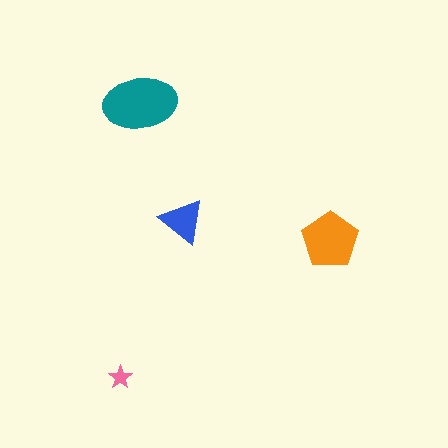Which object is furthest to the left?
The pink star is leftmost.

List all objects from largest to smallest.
The teal ellipse, the orange pentagon, the blue triangle, the pink star.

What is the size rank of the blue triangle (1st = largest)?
3rd.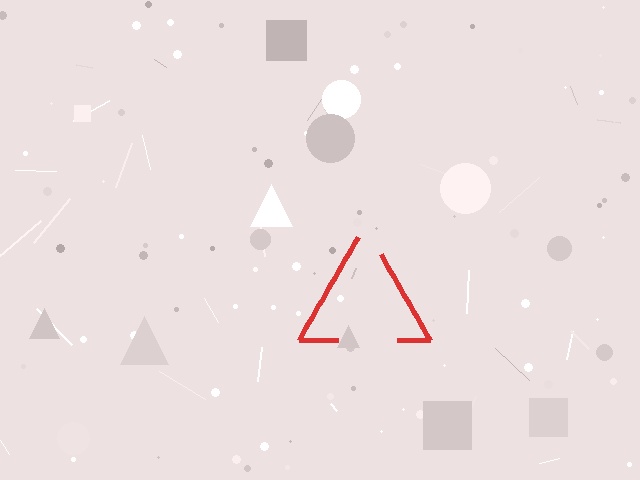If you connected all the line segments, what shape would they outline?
They would outline a triangle.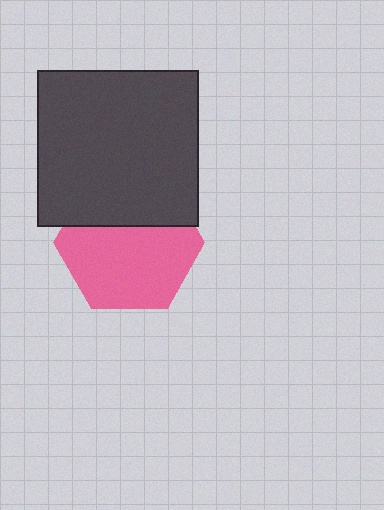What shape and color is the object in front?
The object in front is a dark gray rectangle.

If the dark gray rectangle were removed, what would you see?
You would see the complete pink hexagon.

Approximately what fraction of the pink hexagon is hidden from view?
Roughly 35% of the pink hexagon is hidden behind the dark gray rectangle.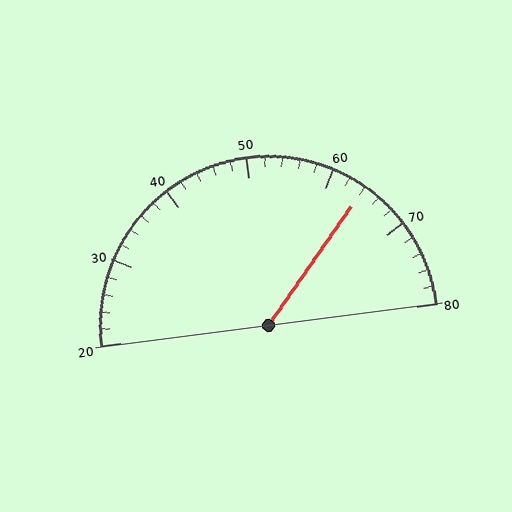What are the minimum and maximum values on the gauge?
The gauge ranges from 20 to 80.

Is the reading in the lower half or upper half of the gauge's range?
The reading is in the upper half of the range (20 to 80).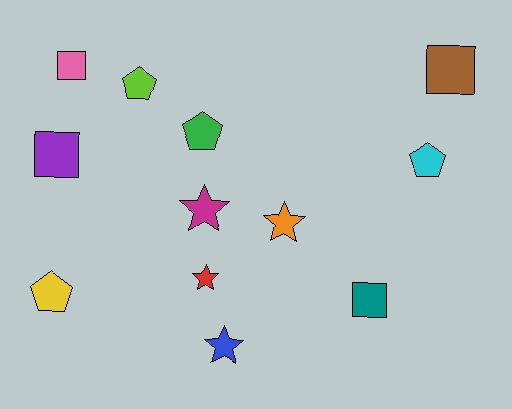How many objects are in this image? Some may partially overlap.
There are 12 objects.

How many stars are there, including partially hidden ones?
There are 4 stars.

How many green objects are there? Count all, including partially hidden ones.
There is 1 green object.